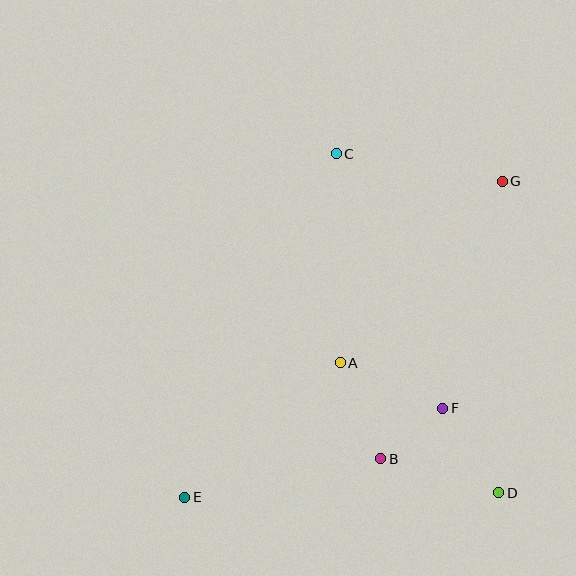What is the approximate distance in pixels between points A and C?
The distance between A and C is approximately 209 pixels.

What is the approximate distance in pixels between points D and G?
The distance between D and G is approximately 311 pixels.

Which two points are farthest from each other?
Points E and G are farthest from each other.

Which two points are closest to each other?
Points B and F are closest to each other.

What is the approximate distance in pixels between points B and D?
The distance between B and D is approximately 123 pixels.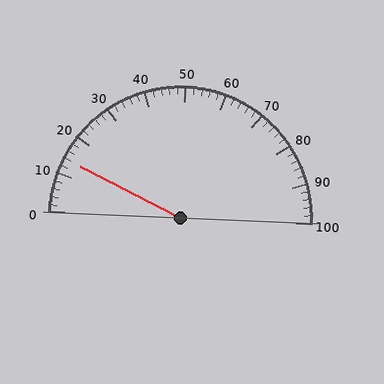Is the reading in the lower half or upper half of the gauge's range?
The reading is in the lower half of the range (0 to 100).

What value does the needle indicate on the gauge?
The needle indicates approximately 14.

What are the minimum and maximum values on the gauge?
The gauge ranges from 0 to 100.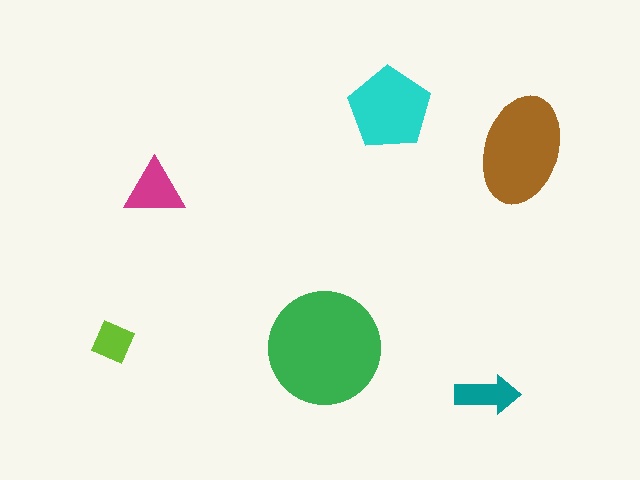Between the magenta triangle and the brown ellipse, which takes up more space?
The brown ellipse.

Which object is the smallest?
The lime diamond.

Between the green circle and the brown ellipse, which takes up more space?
The green circle.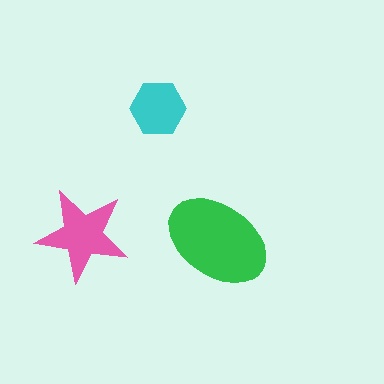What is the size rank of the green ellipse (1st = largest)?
1st.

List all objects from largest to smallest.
The green ellipse, the pink star, the cyan hexagon.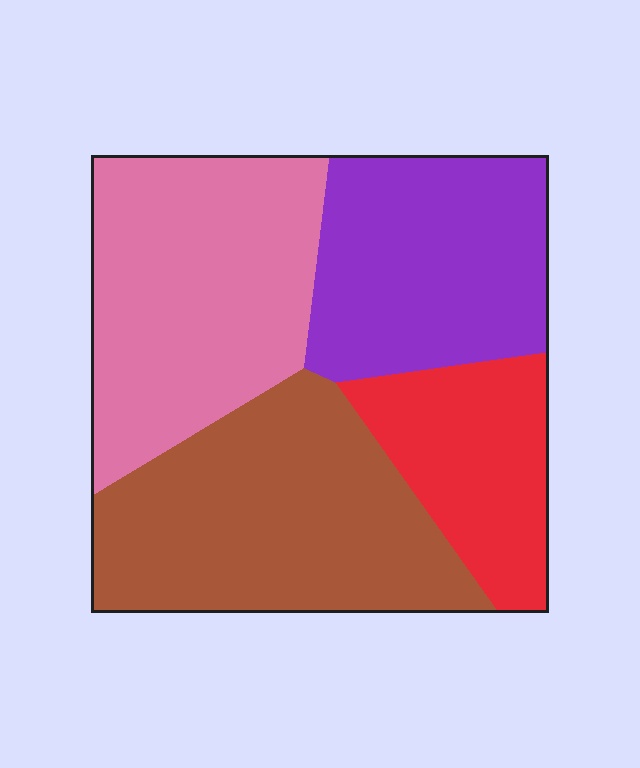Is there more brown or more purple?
Brown.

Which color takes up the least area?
Red, at roughly 15%.